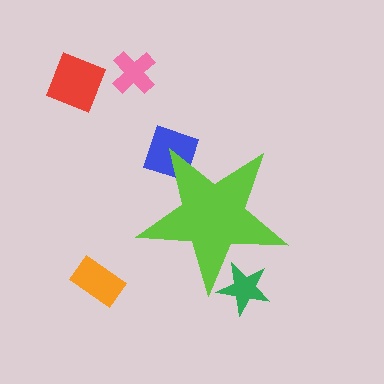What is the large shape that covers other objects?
A lime star.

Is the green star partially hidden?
Yes, the green star is partially hidden behind the lime star.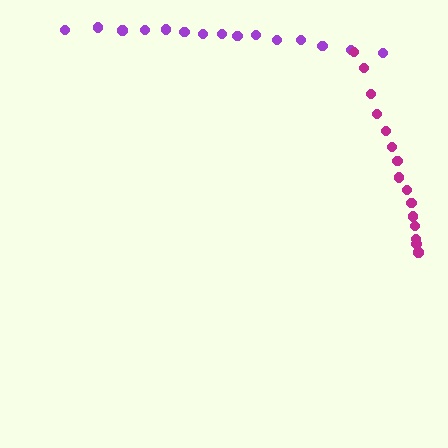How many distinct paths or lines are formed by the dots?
There are 2 distinct paths.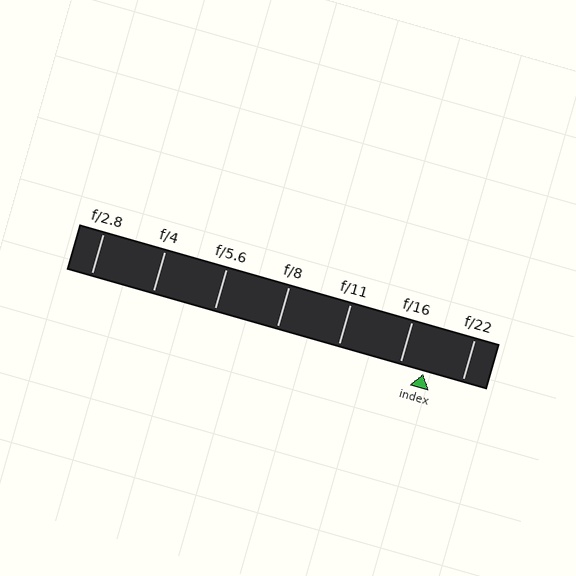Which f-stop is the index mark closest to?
The index mark is closest to f/16.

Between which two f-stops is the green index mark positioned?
The index mark is between f/16 and f/22.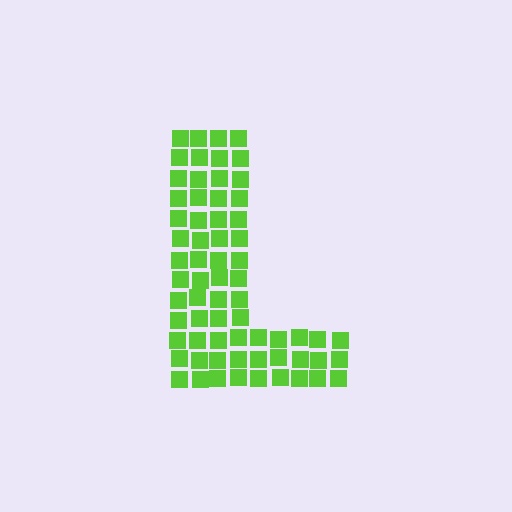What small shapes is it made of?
It is made of small squares.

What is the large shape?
The large shape is the letter L.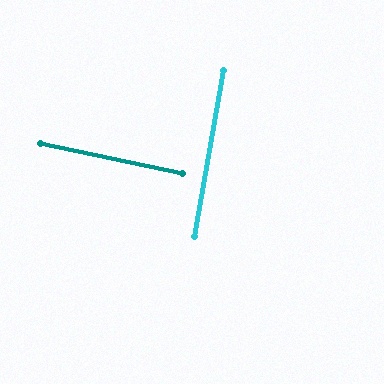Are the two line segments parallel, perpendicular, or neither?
Perpendicular — they meet at approximately 88°.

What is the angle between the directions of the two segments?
Approximately 88 degrees.